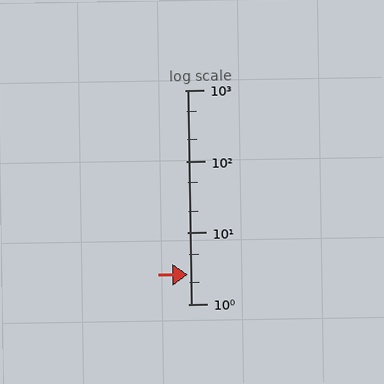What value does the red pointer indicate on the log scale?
The pointer indicates approximately 2.6.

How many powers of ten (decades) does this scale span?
The scale spans 3 decades, from 1 to 1000.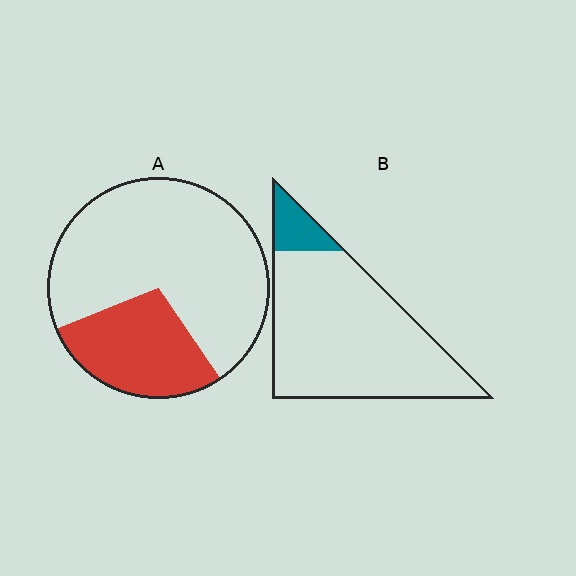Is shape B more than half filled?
No.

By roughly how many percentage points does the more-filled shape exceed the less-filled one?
By roughly 15 percentage points (A over B).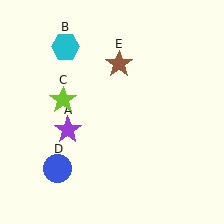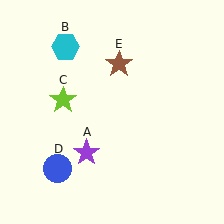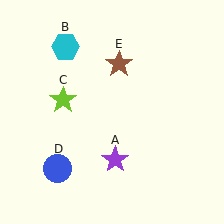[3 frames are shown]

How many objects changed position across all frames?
1 object changed position: purple star (object A).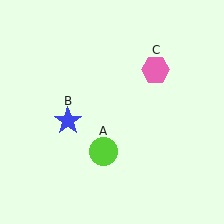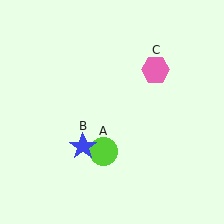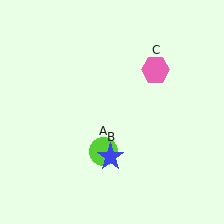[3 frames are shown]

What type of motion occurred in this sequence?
The blue star (object B) rotated counterclockwise around the center of the scene.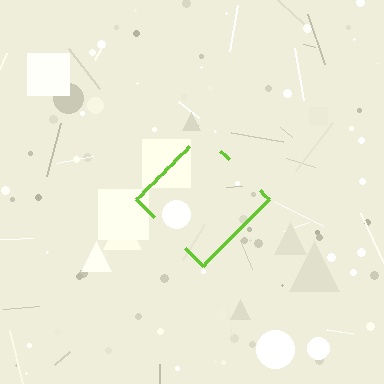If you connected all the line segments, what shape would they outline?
They would outline a diamond.